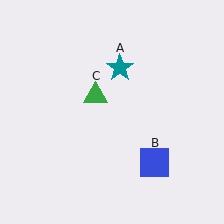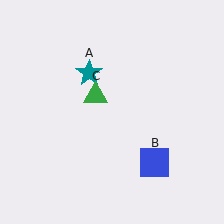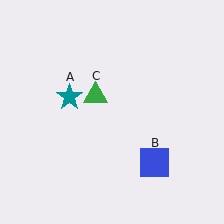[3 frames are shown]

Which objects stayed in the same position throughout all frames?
Blue square (object B) and green triangle (object C) remained stationary.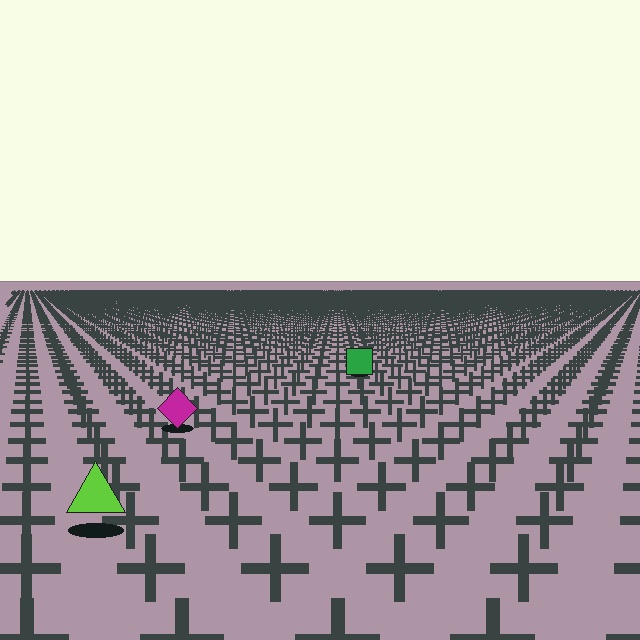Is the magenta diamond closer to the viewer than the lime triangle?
No. The lime triangle is closer — you can tell from the texture gradient: the ground texture is coarser near it.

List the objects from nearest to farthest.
From nearest to farthest: the lime triangle, the magenta diamond, the green square.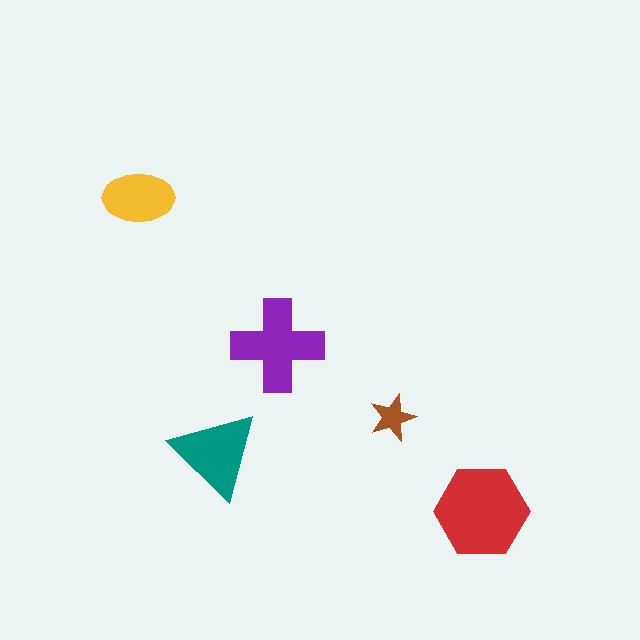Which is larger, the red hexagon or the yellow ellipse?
The red hexagon.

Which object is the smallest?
The brown star.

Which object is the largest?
The red hexagon.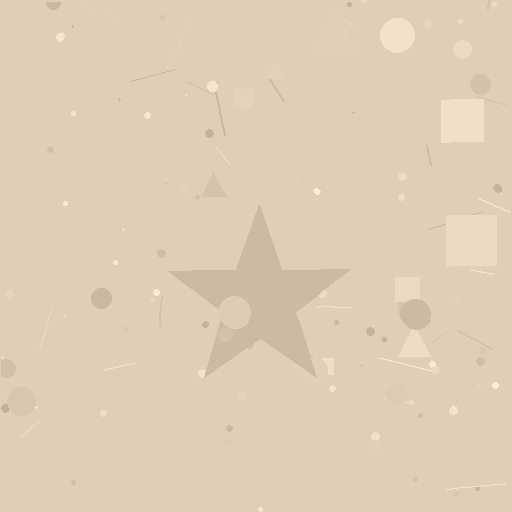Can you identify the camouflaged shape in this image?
The camouflaged shape is a star.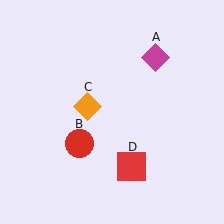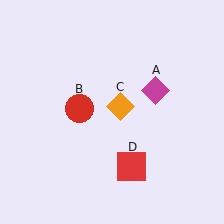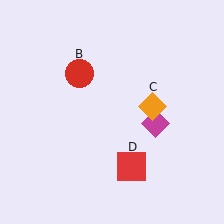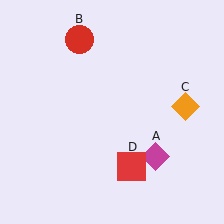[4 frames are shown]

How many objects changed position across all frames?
3 objects changed position: magenta diamond (object A), red circle (object B), orange diamond (object C).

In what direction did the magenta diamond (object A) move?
The magenta diamond (object A) moved down.